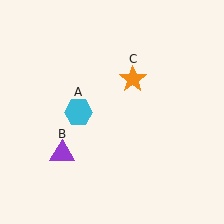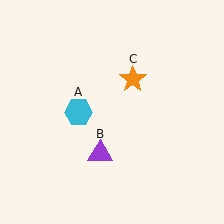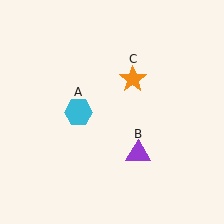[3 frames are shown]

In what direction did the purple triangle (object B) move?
The purple triangle (object B) moved right.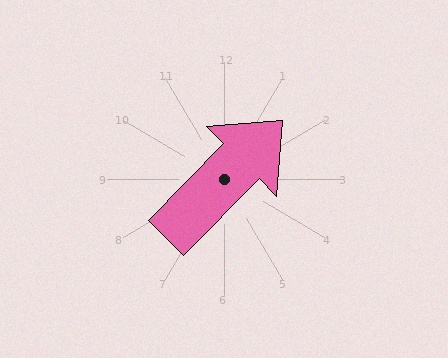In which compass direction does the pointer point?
Northeast.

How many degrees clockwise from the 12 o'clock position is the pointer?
Approximately 45 degrees.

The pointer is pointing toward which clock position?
Roughly 1 o'clock.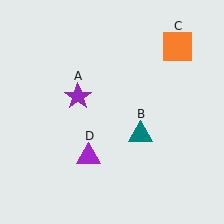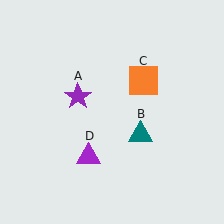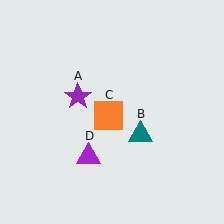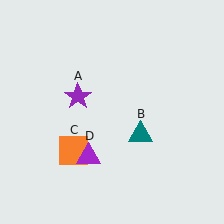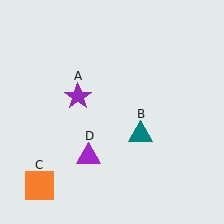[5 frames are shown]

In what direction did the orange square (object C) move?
The orange square (object C) moved down and to the left.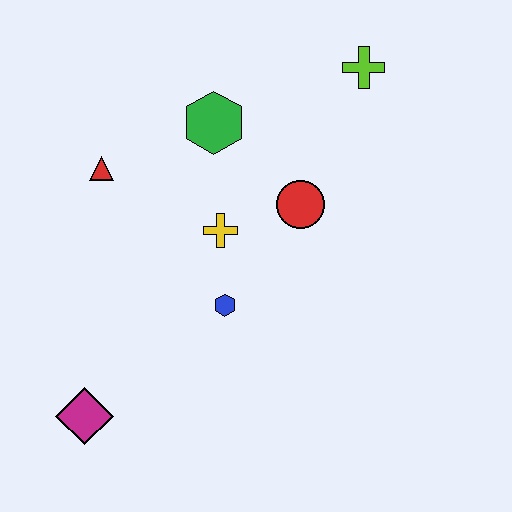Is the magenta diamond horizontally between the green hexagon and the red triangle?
No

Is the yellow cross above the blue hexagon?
Yes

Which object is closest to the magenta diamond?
The blue hexagon is closest to the magenta diamond.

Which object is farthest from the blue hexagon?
The lime cross is farthest from the blue hexagon.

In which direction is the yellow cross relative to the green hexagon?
The yellow cross is below the green hexagon.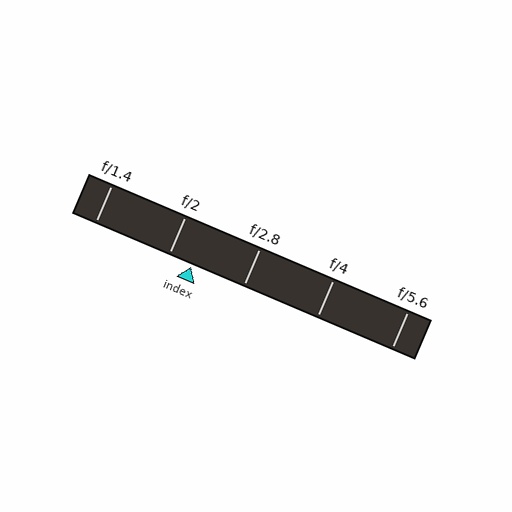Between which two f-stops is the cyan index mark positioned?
The index mark is between f/2 and f/2.8.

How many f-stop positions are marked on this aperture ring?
There are 5 f-stop positions marked.